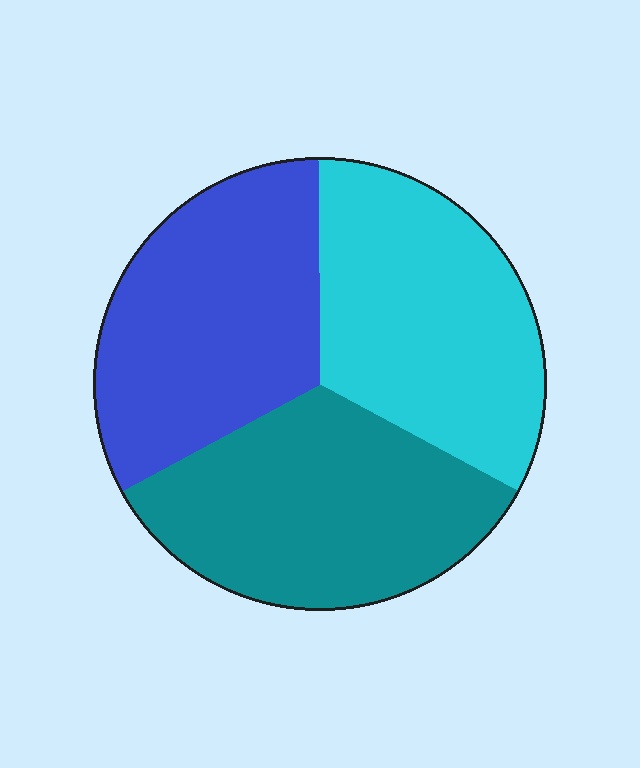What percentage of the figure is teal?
Teal takes up about one third (1/3) of the figure.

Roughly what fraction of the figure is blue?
Blue covers around 35% of the figure.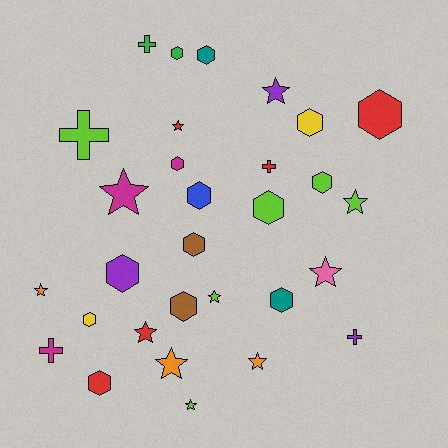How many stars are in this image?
There are 11 stars.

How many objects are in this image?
There are 30 objects.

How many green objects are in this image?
There are 2 green objects.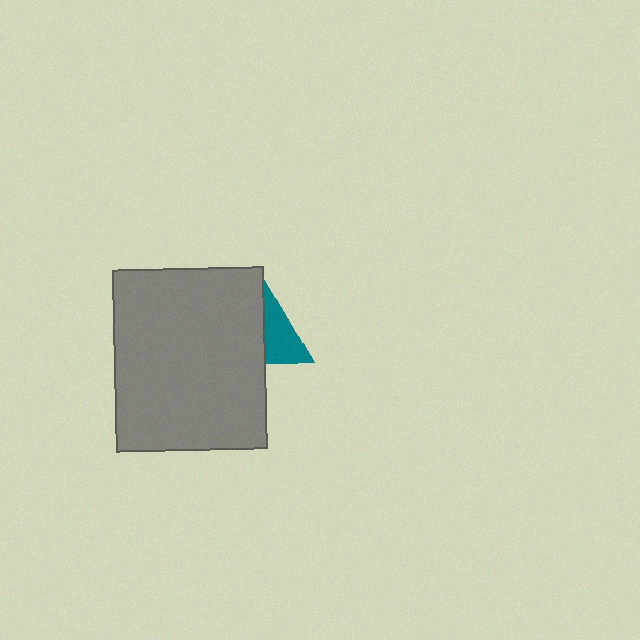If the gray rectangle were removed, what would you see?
You would see the complete teal triangle.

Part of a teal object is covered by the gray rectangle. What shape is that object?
It is a triangle.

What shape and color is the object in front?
The object in front is a gray rectangle.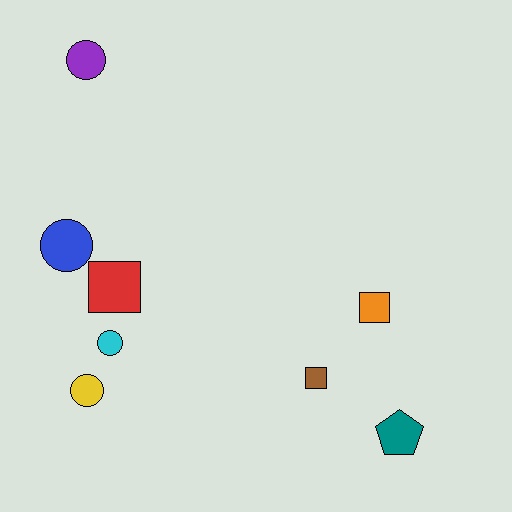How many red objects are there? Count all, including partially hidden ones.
There is 1 red object.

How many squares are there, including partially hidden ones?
There are 3 squares.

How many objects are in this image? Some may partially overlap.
There are 8 objects.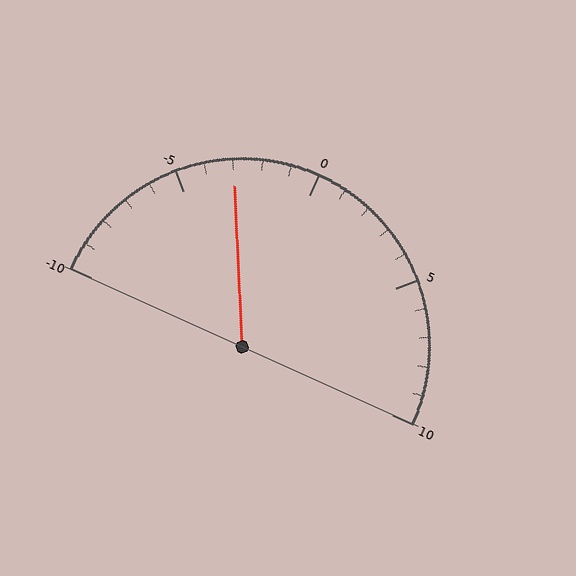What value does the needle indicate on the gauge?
The needle indicates approximately -3.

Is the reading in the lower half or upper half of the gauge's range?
The reading is in the lower half of the range (-10 to 10).